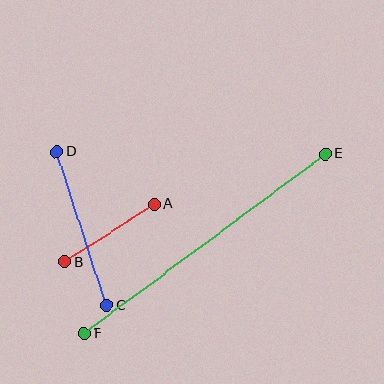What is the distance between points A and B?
The distance is approximately 107 pixels.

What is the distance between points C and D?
The distance is approximately 162 pixels.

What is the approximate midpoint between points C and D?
The midpoint is at approximately (82, 229) pixels.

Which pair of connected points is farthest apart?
Points E and F are farthest apart.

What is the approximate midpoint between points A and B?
The midpoint is at approximately (110, 233) pixels.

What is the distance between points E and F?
The distance is approximately 301 pixels.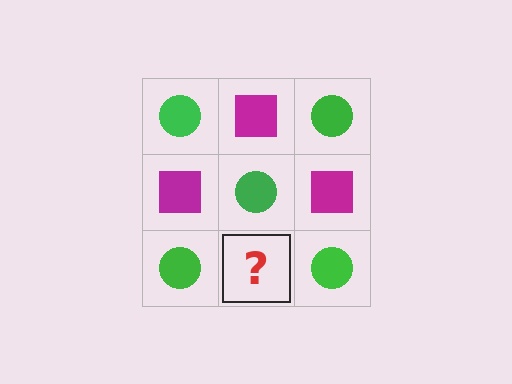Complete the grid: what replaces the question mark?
The question mark should be replaced with a magenta square.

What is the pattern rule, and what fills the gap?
The rule is that it alternates green circle and magenta square in a checkerboard pattern. The gap should be filled with a magenta square.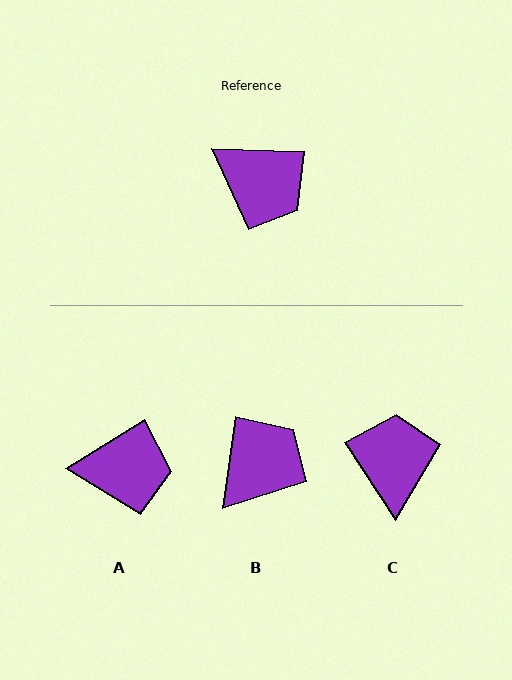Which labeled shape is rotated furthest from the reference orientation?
C, about 125 degrees away.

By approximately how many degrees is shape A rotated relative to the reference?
Approximately 34 degrees counter-clockwise.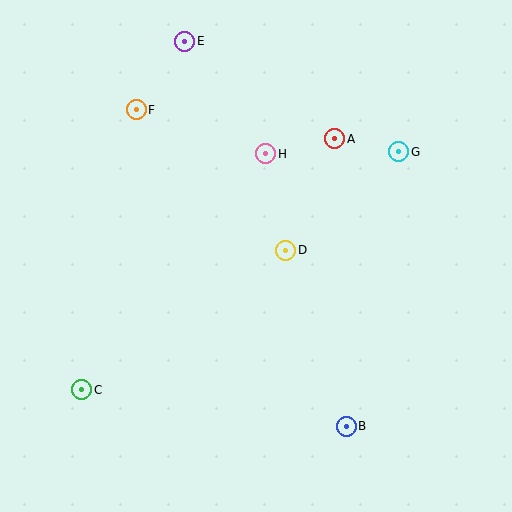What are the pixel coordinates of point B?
Point B is at (346, 426).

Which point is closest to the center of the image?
Point D at (286, 250) is closest to the center.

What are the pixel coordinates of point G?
Point G is at (399, 152).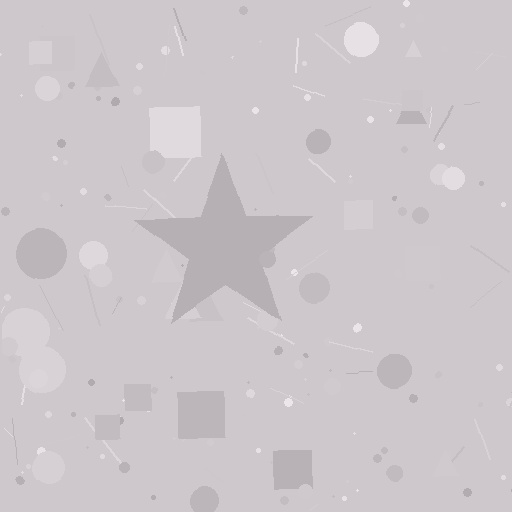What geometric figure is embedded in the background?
A star is embedded in the background.